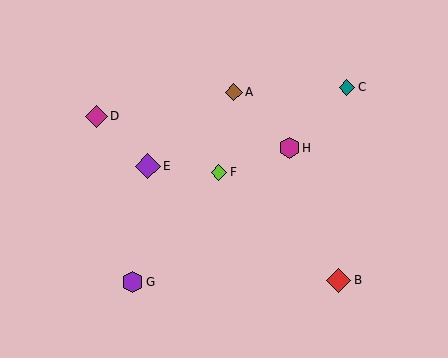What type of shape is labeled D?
Shape D is a magenta diamond.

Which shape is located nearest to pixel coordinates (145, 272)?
The purple hexagon (labeled G) at (133, 282) is nearest to that location.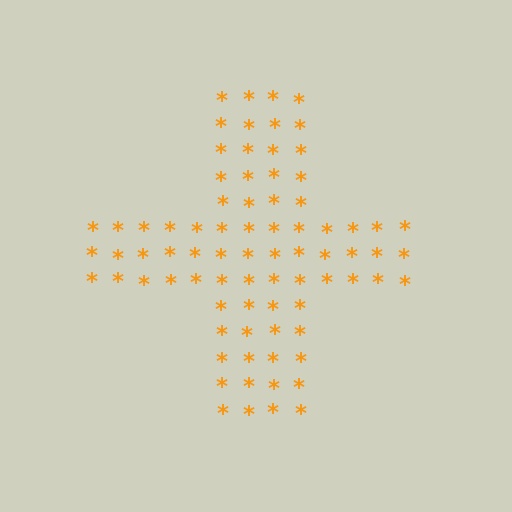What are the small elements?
The small elements are asterisks.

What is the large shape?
The large shape is a cross.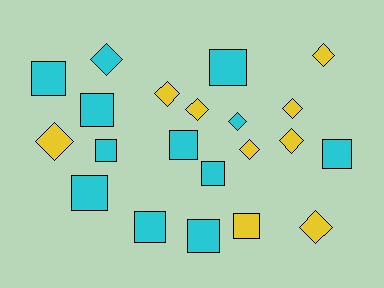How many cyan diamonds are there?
There are 2 cyan diamonds.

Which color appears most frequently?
Cyan, with 12 objects.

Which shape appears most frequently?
Square, with 11 objects.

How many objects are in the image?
There are 21 objects.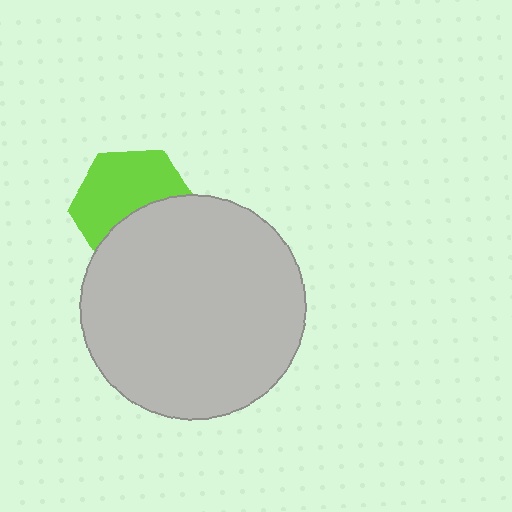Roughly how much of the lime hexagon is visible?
About half of it is visible (roughly 57%).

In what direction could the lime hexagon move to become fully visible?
The lime hexagon could move up. That would shift it out from behind the light gray circle entirely.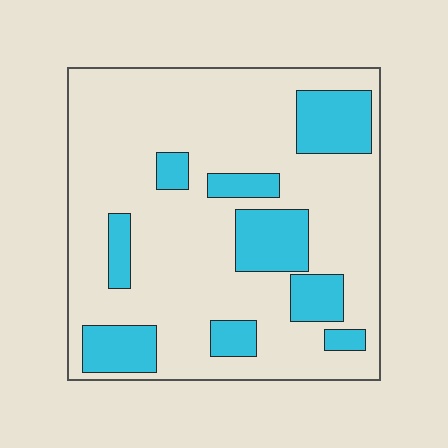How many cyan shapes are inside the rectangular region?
9.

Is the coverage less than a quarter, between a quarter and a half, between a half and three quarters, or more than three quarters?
Less than a quarter.